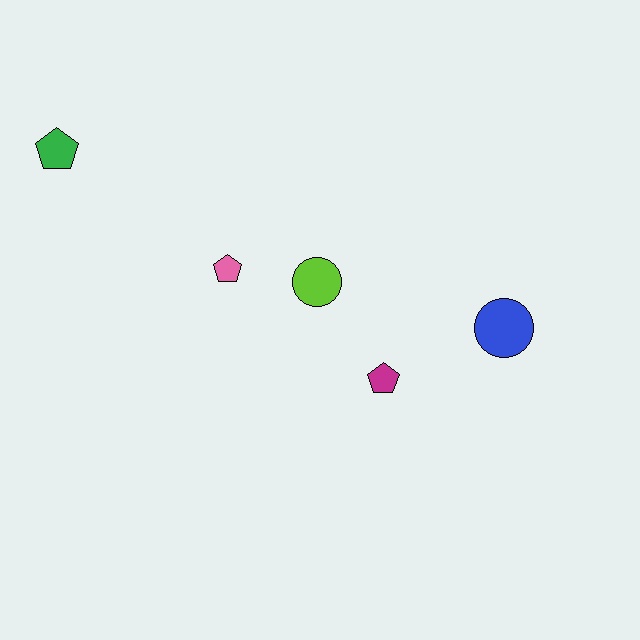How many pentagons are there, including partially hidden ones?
There are 3 pentagons.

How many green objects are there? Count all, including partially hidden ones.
There is 1 green object.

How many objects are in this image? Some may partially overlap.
There are 5 objects.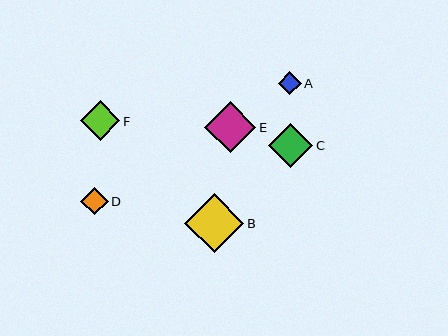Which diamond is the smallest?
Diamond A is the smallest with a size of approximately 23 pixels.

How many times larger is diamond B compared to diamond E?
Diamond B is approximately 1.2 times the size of diamond E.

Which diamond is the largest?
Diamond B is the largest with a size of approximately 59 pixels.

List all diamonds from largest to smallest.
From largest to smallest: B, E, C, F, D, A.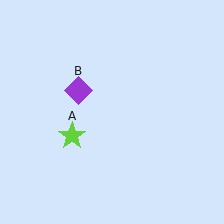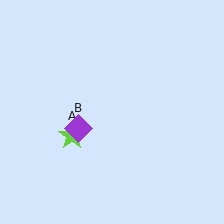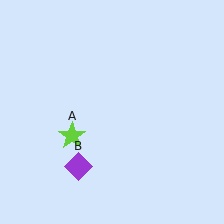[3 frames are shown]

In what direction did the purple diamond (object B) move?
The purple diamond (object B) moved down.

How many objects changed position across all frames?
1 object changed position: purple diamond (object B).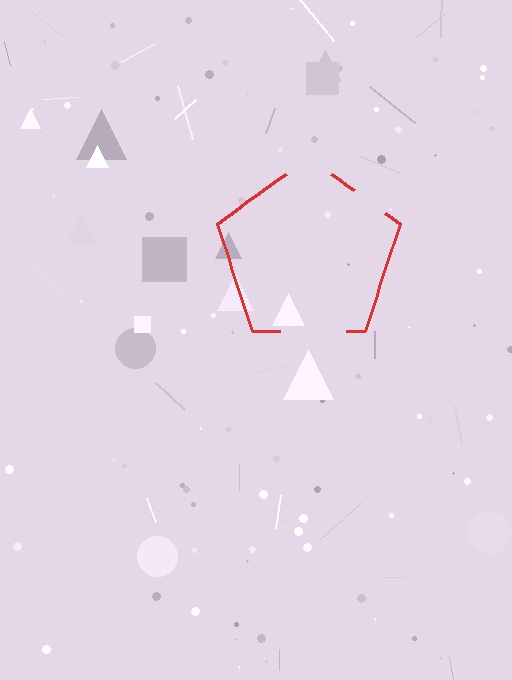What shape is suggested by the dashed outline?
The dashed outline suggests a pentagon.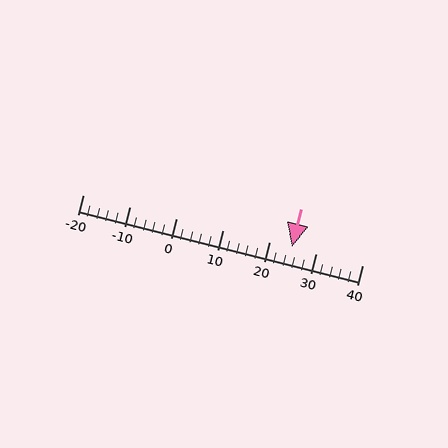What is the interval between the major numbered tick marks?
The major tick marks are spaced 10 units apart.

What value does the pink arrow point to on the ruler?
The pink arrow points to approximately 25.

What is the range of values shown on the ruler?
The ruler shows values from -20 to 40.